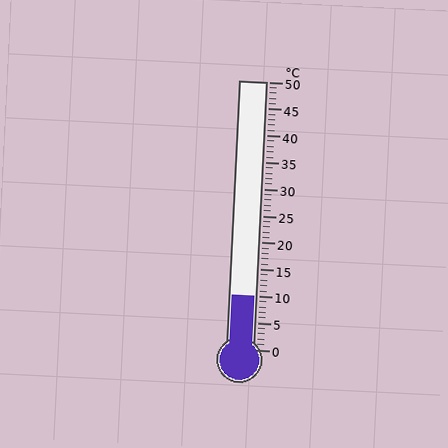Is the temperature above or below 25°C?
The temperature is below 25°C.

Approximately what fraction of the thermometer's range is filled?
The thermometer is filled to approximately 20% of its range.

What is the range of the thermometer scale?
The thermometer scale ranges from 0°C to 50°C.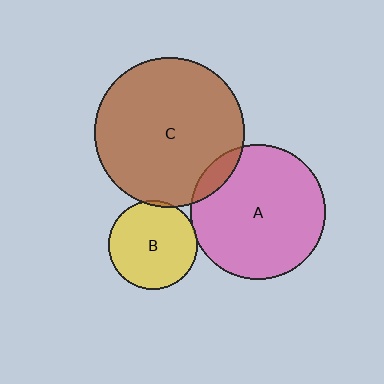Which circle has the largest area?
Circle C (brown).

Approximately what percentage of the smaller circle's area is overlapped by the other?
Approximately 5%.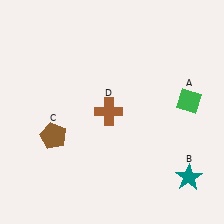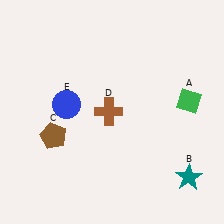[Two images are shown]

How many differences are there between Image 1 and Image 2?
There is 1 difference between the two images.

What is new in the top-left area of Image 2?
A blue circle (E) was added in the top-left area of Image 2.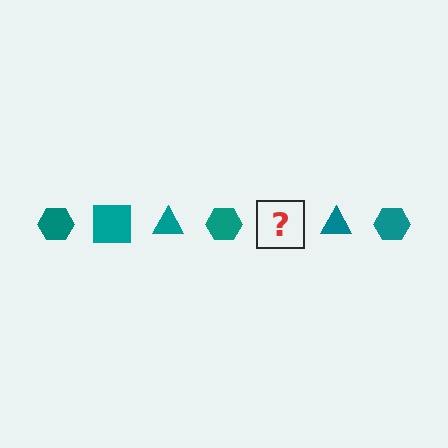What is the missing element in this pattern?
The missing element is a teal square.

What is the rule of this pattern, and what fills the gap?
The rule is that the pattern cycles through hexagon, square, triangle shapes in teal. The gap should be filled with a teal square.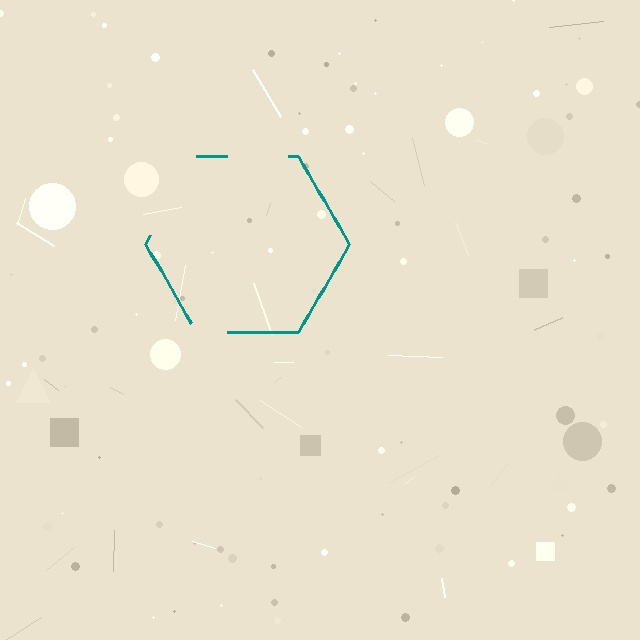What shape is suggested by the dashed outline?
The dashed outline suggests a hexagon.